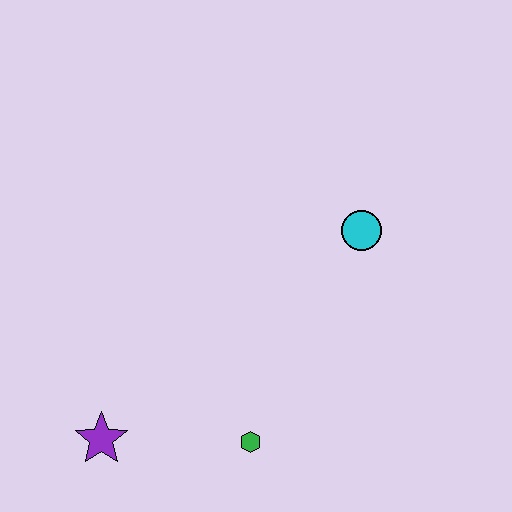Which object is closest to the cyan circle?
The green hexagon is closest to the cyan circle.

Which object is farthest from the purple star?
The cyan circle is farthest from the purple star.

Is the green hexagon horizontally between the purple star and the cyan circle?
Yes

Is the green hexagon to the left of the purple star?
No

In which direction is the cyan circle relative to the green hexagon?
The cyan circle is above the green hexagon.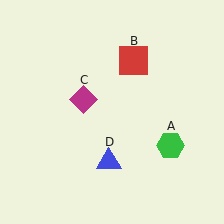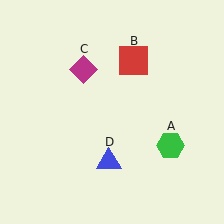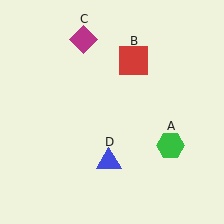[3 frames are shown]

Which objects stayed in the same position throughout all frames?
Green hexagon (object A) and red square (object B) and blue triangle (object D) remained stationary.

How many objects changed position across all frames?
1 object changed position: magenta diamond (object C).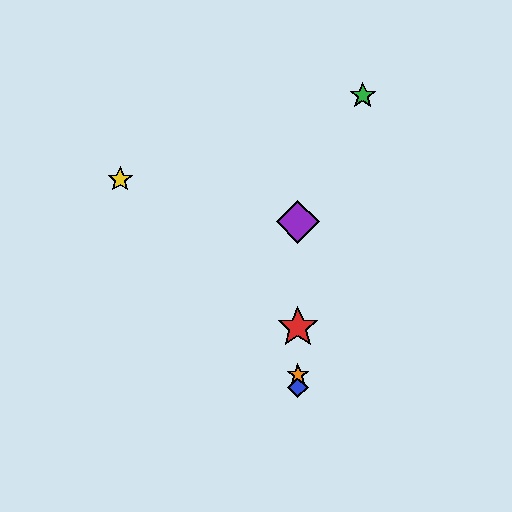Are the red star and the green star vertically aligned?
No, the red star is at x≈298 and the green star is at x≈363.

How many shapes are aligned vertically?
4 shapes (the red star, the blue diamond, the purple diamond, the orange star) are aligned vertically.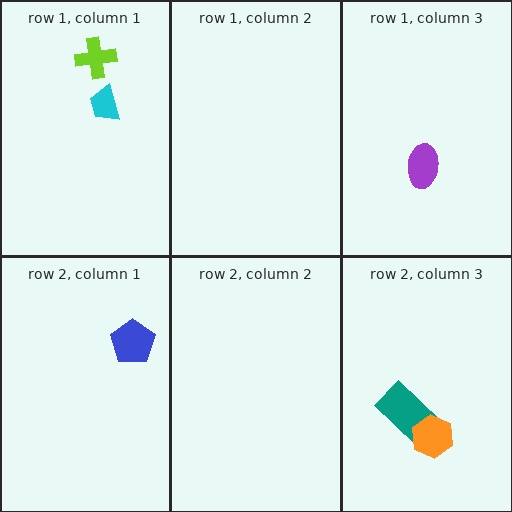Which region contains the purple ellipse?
The row 1, column 3 region.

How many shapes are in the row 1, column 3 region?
1.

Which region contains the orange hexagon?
The row 2, column 3 region.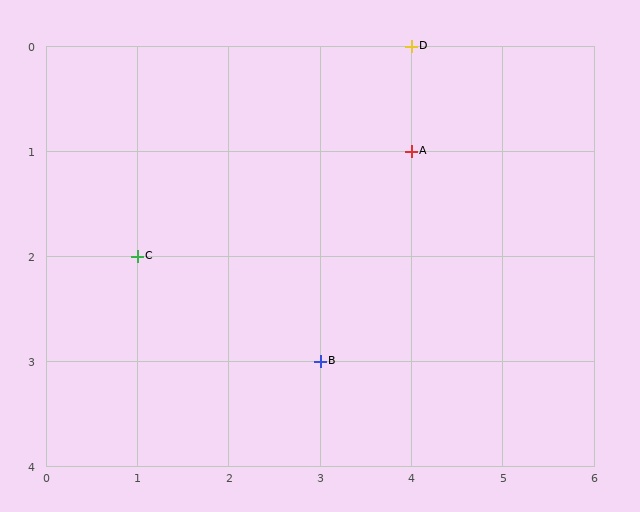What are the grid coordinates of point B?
Point B is at grid coordinates (3, 3).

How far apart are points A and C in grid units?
Points A and C are 3 columns and 1 row apart (about 3.2 grid units diagonally).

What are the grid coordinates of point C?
Point C is at grid coordinates (1, 2).